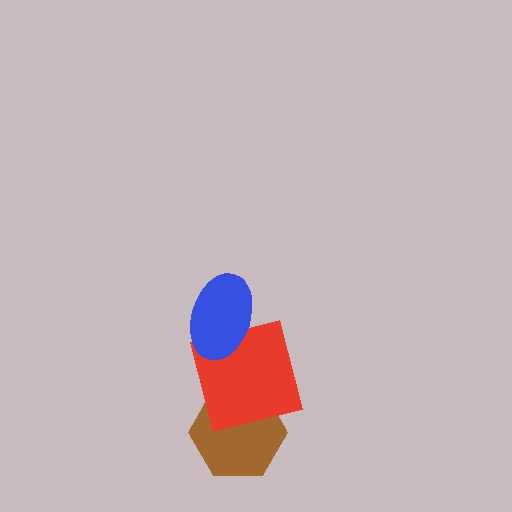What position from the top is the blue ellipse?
The blue ellipse is 1st from the top.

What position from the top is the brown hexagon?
The brown hexagon is 3rd from the top.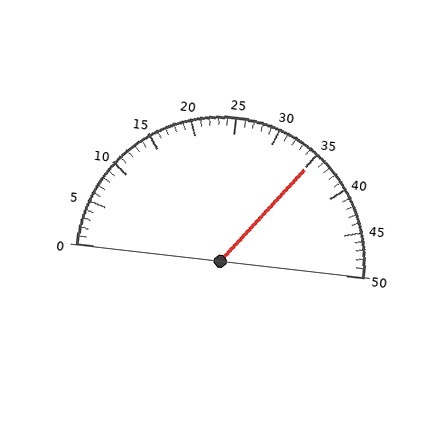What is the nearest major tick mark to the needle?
The nearest major tick mark is 35.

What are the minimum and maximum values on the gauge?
The gauge ranges from 0 to 50.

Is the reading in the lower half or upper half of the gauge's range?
The reading is in the upper half of the range (0 to 50).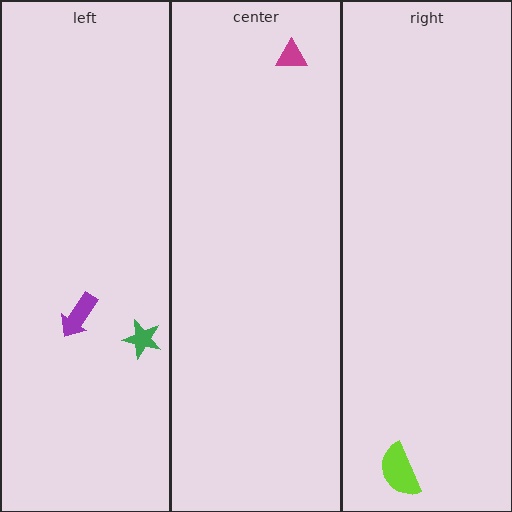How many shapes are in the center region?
1.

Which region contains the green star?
The left region.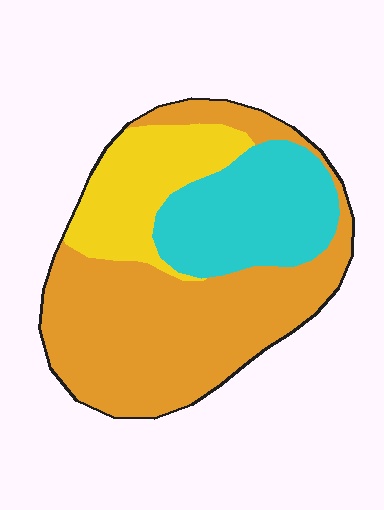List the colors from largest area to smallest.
From largest to smallest: orange, cyan, yellow.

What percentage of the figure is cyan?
Cyan takes up about one quarter (1/4) of the figure.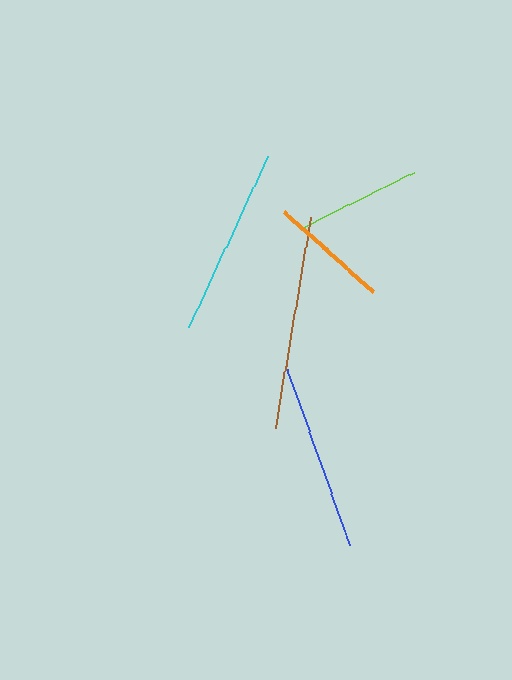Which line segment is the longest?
The brown line is the longest at approximately 214 pixels.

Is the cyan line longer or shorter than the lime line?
The cyan line is longer than the lime line.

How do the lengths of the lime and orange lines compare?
The lime and orange lines are approximately the same length.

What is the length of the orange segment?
The orange segment is approximately 119 pixels long.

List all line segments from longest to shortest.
From longest to shortest: brown, cyan, blue, lime, orange.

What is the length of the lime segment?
The lime segment is approximately 126 pixels long.